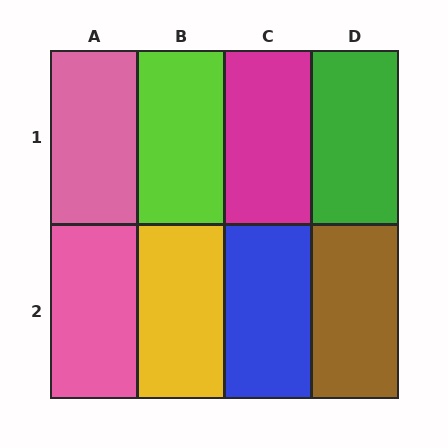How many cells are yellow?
1 cell is yellow.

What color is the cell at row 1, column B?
Lime.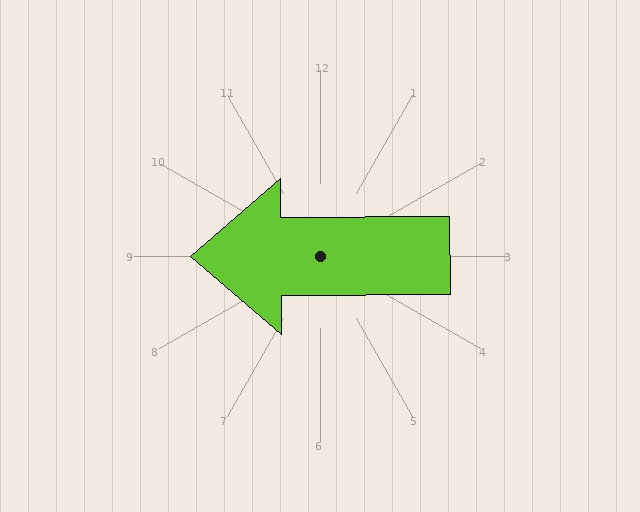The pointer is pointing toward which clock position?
Roughly 9 o'clock.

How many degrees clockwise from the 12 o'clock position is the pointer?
Approximately 270 degrees.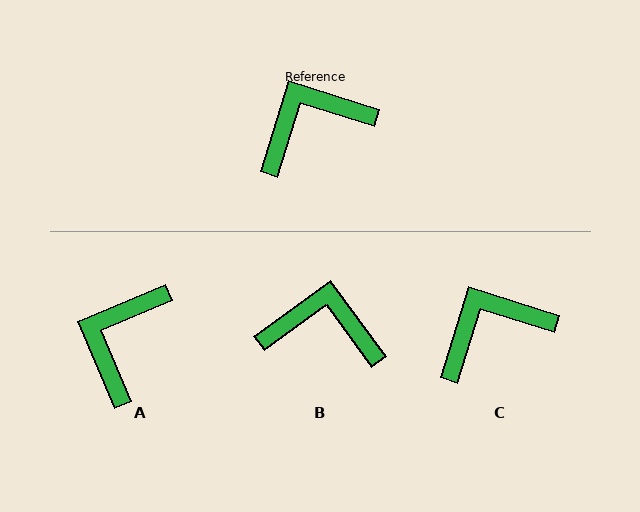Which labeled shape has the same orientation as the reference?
C.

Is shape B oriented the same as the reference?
No, it is off by about 36 degrees.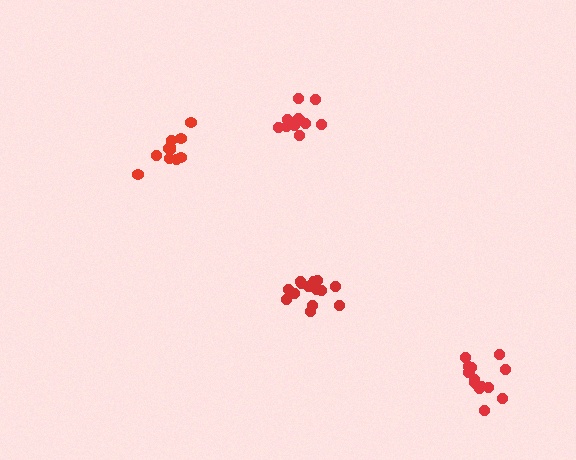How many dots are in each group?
Group 1: 12 dots, Group 2: 15 dots, Group 3: 11 dots, Group 4: 15 dots (53 total).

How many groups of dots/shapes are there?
There are 4 groups.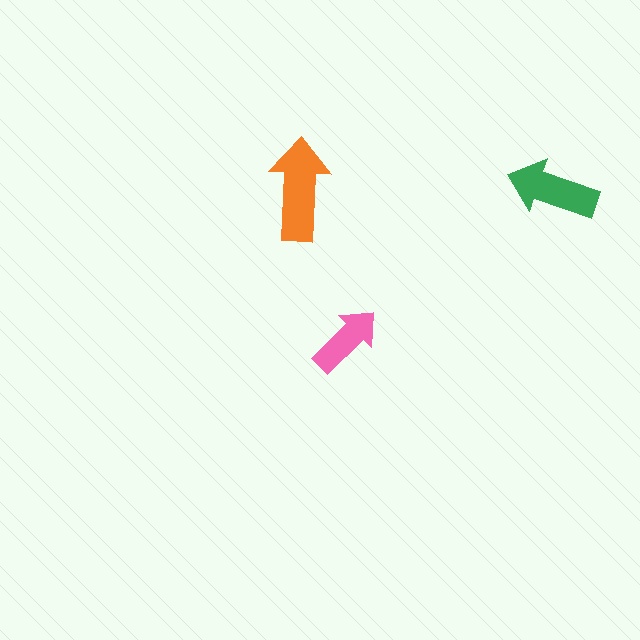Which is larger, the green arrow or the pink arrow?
The green one.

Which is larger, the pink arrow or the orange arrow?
The orange one.